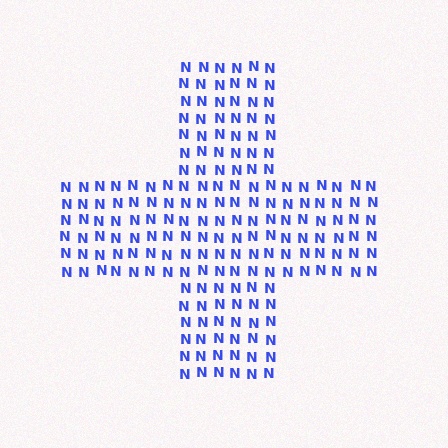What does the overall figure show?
The overall figure shows a cross.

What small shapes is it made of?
It is made of small letter N's.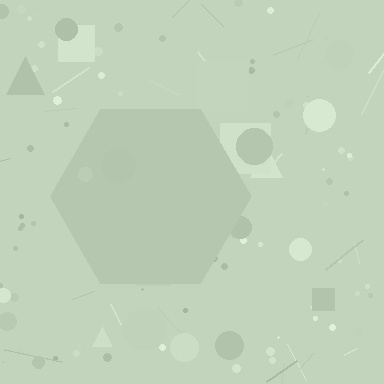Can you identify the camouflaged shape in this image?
The camouflaged shape is a hexagon.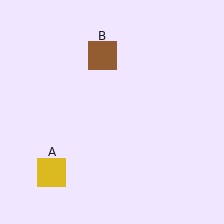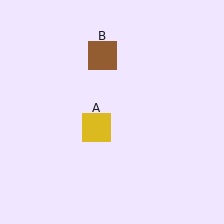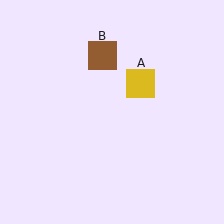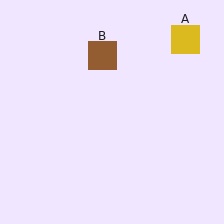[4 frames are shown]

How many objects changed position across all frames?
1 object changed position: yellow square (object A).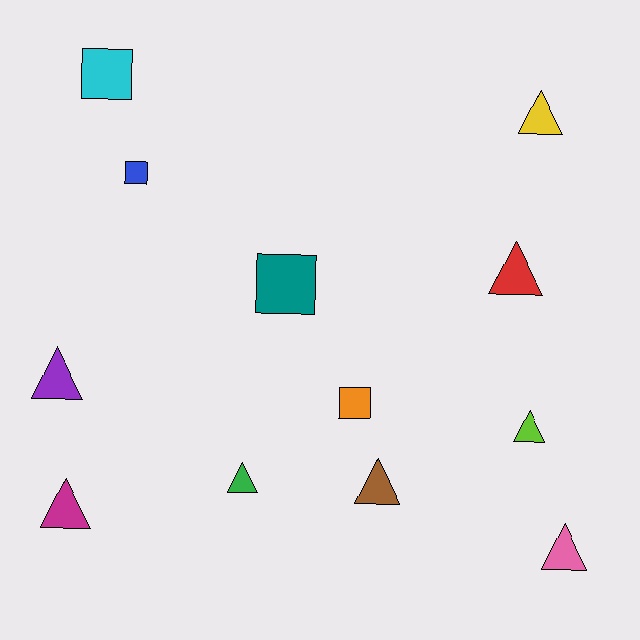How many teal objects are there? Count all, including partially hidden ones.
There is 1 teal object.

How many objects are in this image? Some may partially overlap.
There are 12 objects.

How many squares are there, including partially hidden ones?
There are 4 squares.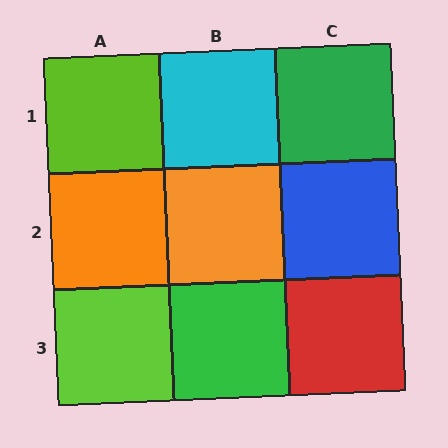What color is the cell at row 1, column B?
Cyan.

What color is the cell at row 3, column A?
Lime.